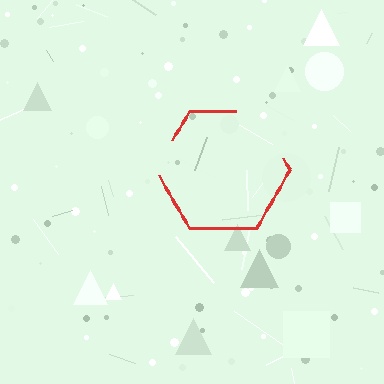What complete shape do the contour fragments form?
The contour fragments form a hexagon.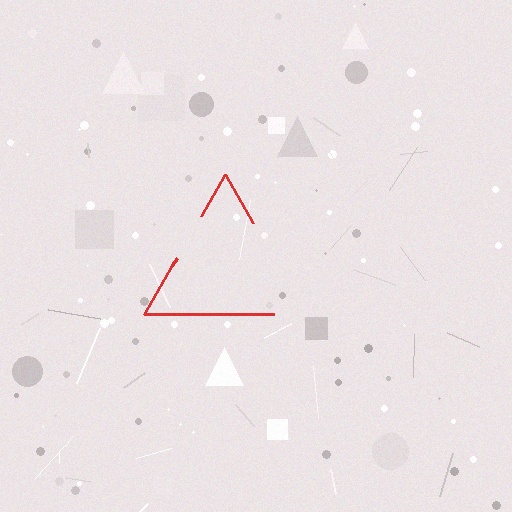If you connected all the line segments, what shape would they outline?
They would outline a triangle.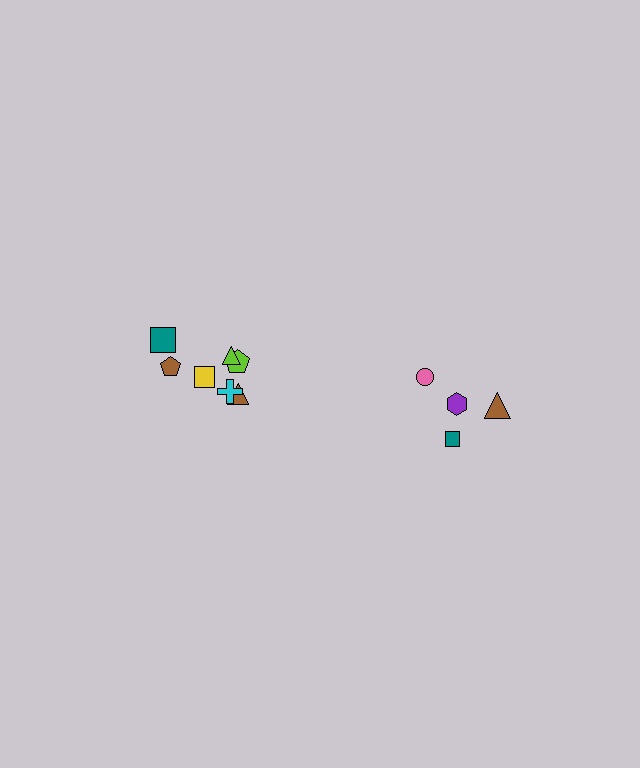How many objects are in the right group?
There are 4 objects.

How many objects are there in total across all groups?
There are 11 objects.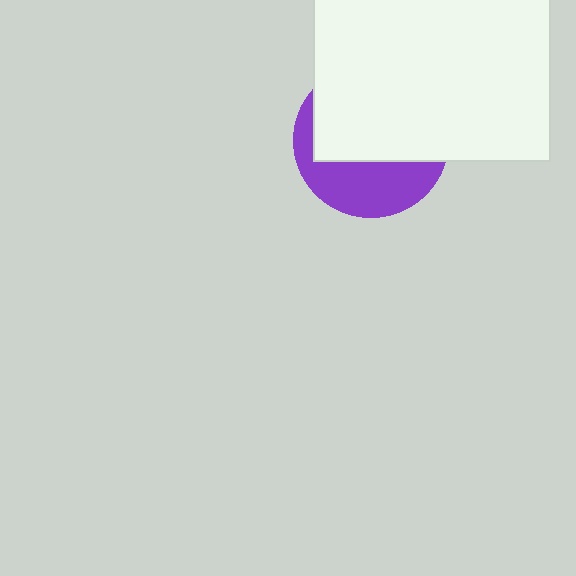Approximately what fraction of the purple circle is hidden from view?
Roughly 61% of the purple circle is hidden behind the white rectangle.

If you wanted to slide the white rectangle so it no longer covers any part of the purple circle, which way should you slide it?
Slide it up — that is the most direct way to separate the two shapes.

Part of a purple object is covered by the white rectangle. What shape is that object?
It is a circle.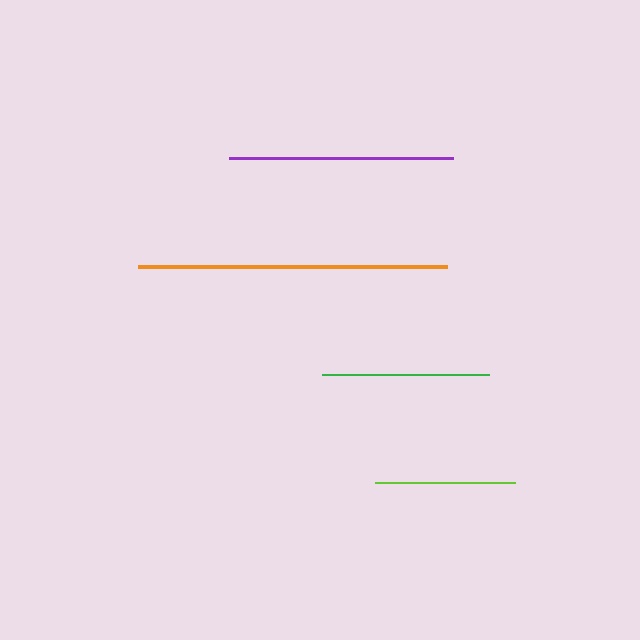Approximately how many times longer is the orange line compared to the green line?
The orange line is approximately 1.8 times the length of the green line.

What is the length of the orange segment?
The orange segment is approximately 309 pixels long.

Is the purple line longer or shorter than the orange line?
The orange line is longer than the purple line.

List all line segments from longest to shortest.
From longest to shortest: orange, purple, green, lime.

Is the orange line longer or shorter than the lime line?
The orange line is longer than the lime line.